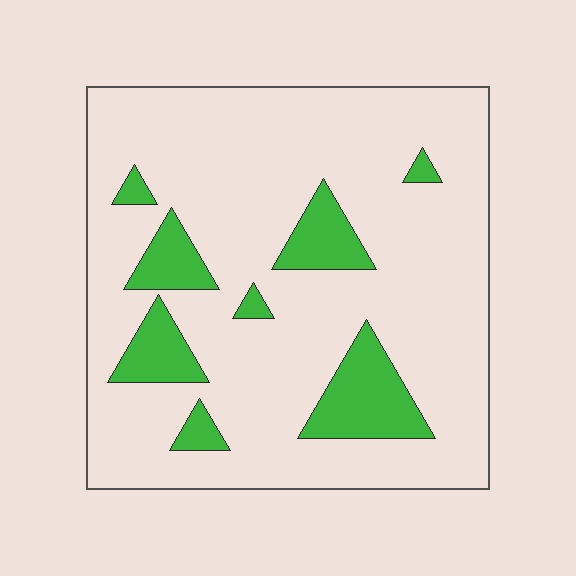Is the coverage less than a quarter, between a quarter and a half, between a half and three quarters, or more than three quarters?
Less than a quarter.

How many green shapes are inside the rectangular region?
8.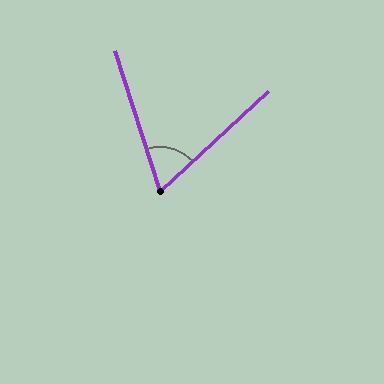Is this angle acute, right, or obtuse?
It is acute.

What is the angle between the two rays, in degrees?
Approximately 65 degrees.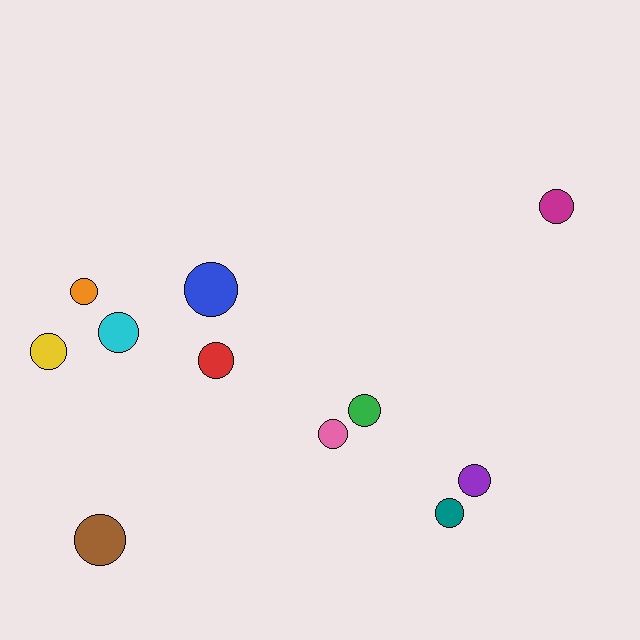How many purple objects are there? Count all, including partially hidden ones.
There is 1 purple object.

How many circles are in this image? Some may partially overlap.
There are 11 circles.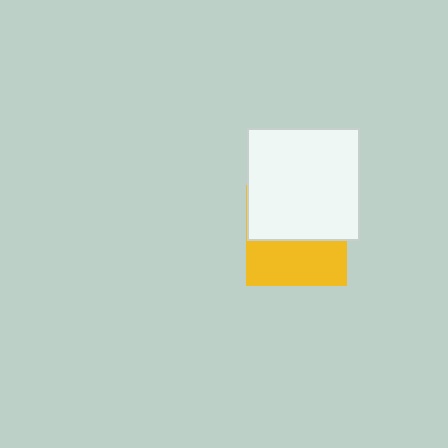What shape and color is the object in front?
The object in front is a white square.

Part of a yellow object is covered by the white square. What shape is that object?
It is a square.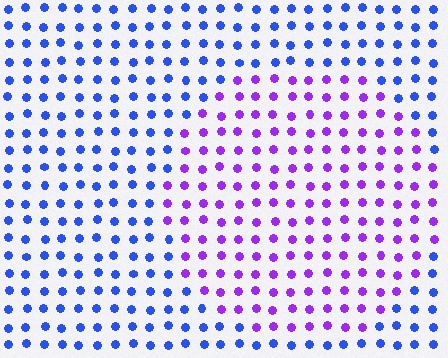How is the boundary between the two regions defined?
The boundary is defined purely by a slight shift in hue (about 49 degrees). Spacing, size, and orientation are identical on both sides.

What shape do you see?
I see a circle.